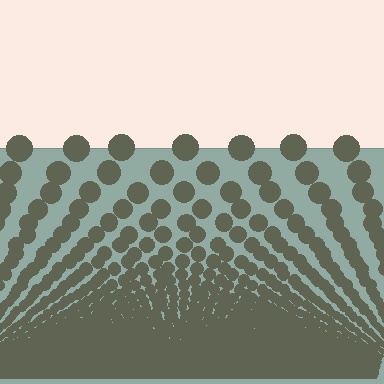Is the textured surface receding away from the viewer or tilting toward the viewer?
The surface appears to tilt toward the viewer. Texture elements get larger and sparser toward the top.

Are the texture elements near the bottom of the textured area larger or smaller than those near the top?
Smaller. The gradient is inverted — elements near the bottom are smaller and denser.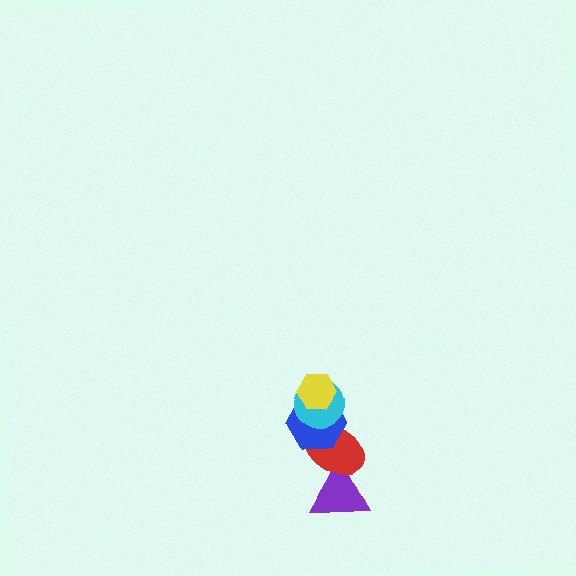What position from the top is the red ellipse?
The red ellipse is 4th from the top.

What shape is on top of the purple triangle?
The red ellipse is on top of the purple triangle.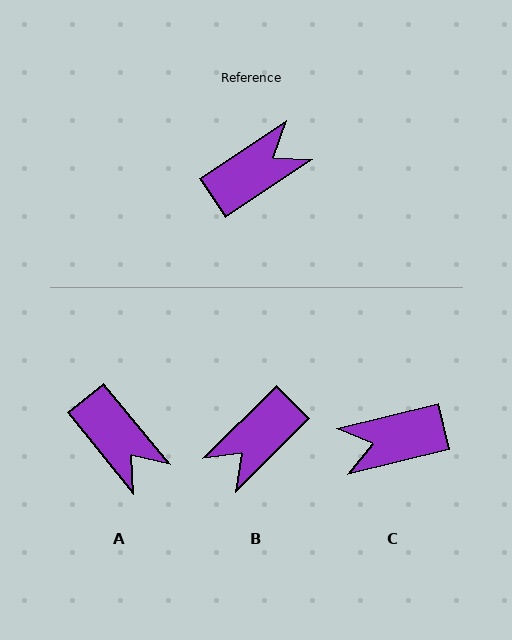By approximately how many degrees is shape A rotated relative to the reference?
Approximately 85 degrees clockwise.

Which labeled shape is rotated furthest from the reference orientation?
B, about 169 degrees away.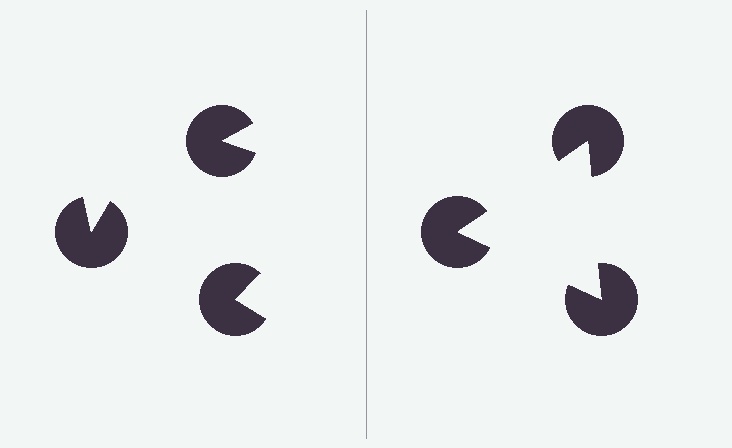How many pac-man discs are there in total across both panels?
6 — 3 on each side.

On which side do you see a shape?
An illusory triangle appears on the right side. On the left side the wedge cuts are rotated, so no coherent shape forms.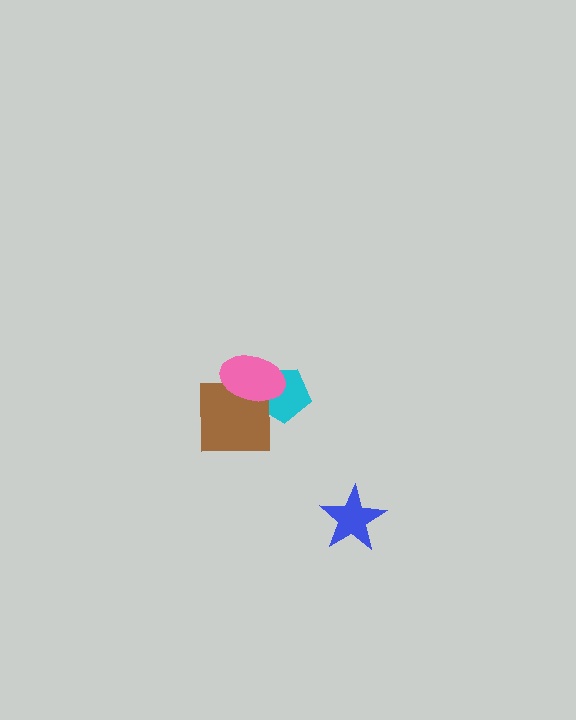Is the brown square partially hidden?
Yes, it is partially covered by another shape.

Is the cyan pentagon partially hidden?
Yes, it is partially covered by another shape.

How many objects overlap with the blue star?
0 objects overlap with the blue star.